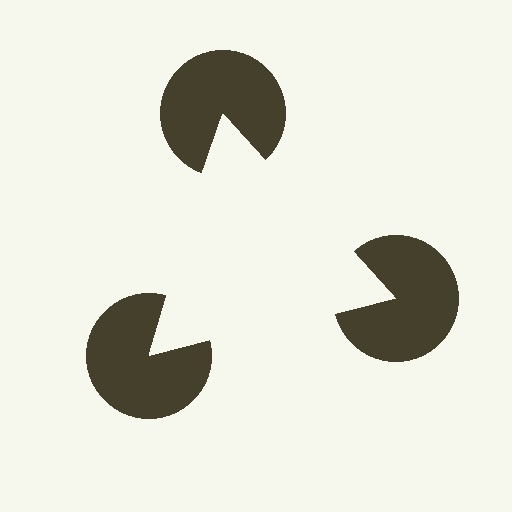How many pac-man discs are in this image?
There are 3 — one at each vertex of the illusory triangle.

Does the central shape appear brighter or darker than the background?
It typically appears slightly brighter than the background, even though no actual brightness change is drawn.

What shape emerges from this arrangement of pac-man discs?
An illusory triangle — its edges are inferred from the aligned wedge cuts in the pac-man discs, not physically drawn.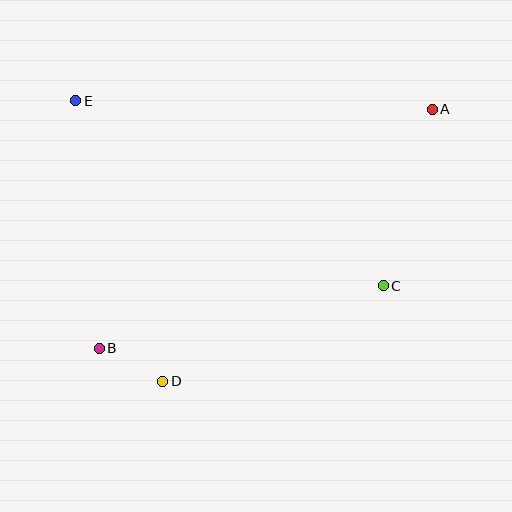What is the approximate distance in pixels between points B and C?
The distance between B and C is approximately 291 pixels.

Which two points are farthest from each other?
Points A and B are farthest from each other.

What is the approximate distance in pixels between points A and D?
The distance between A and D is approximately 383 pixels.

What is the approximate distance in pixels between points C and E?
The distance between C and E is approximately 359 pixels.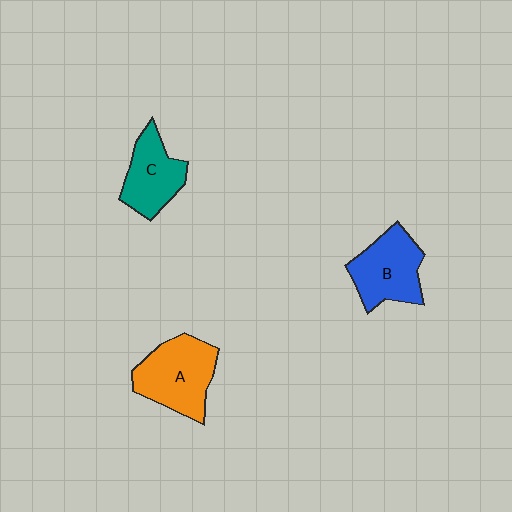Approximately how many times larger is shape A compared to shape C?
Approximately 1.3 times.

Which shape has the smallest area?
Shape C (teal).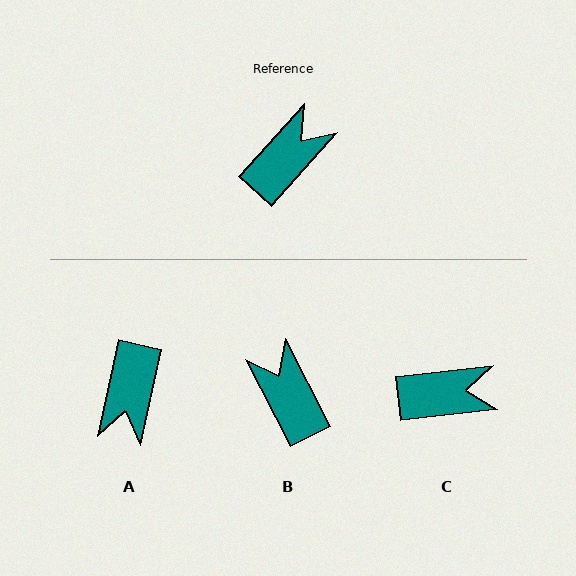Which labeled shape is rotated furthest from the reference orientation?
A, about 151 degrees away.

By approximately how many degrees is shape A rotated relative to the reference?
Approximately 151 degrees clockwise.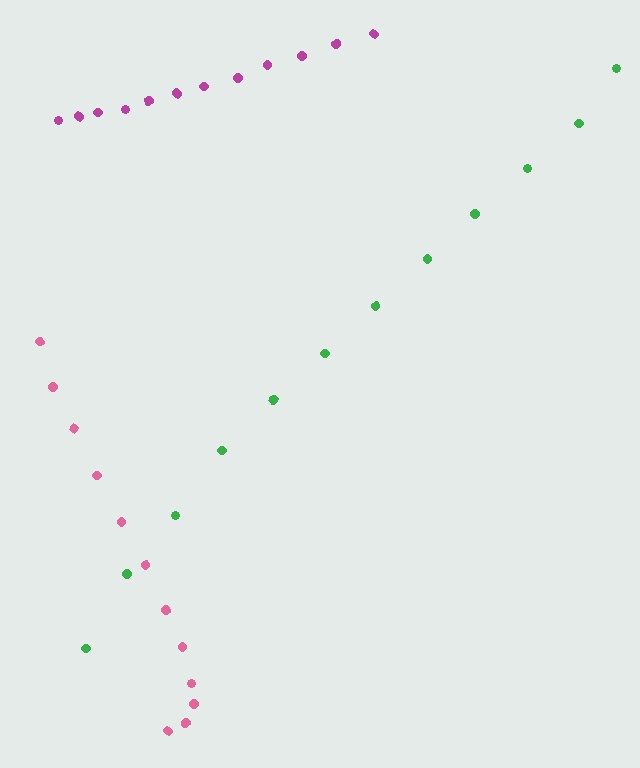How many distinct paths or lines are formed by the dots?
There are 3 distinct paths.